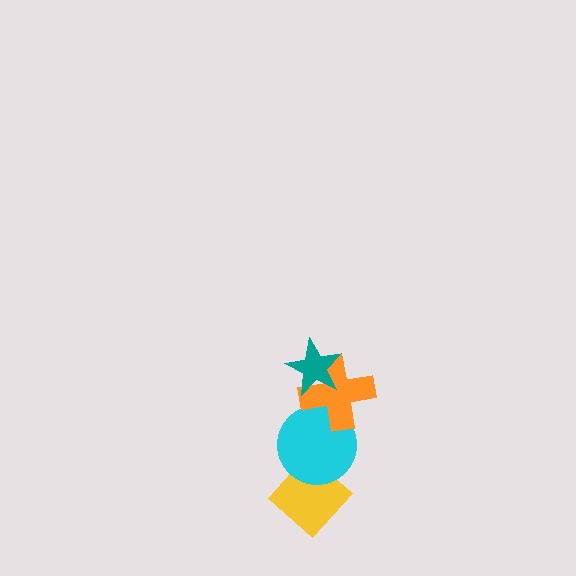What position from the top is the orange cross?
The orange cross is 2nd from the top.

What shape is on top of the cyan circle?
The orange cross is on top of the cyan circle.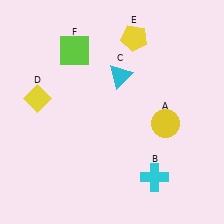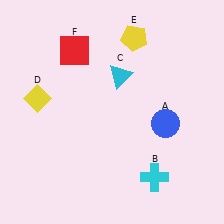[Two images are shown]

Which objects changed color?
A changed from yellow to blue. F changed from lime to red.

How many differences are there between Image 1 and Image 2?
There are 2 differences between the two images.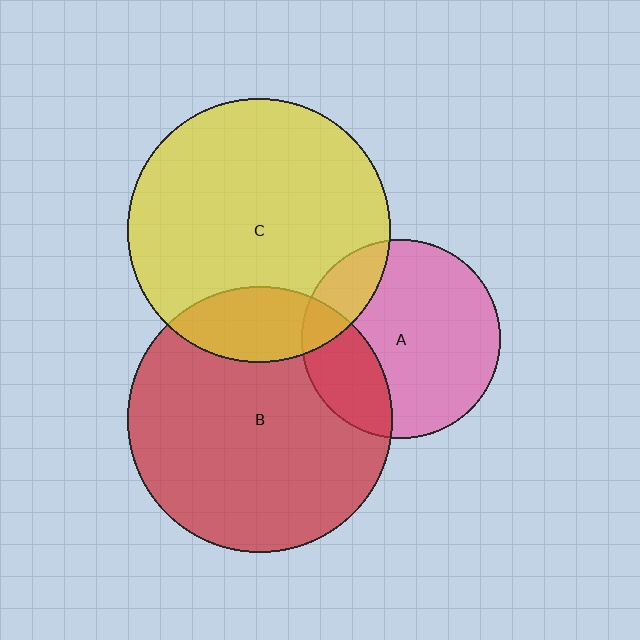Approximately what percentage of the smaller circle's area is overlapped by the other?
Approximately 20%.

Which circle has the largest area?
Circle B (red).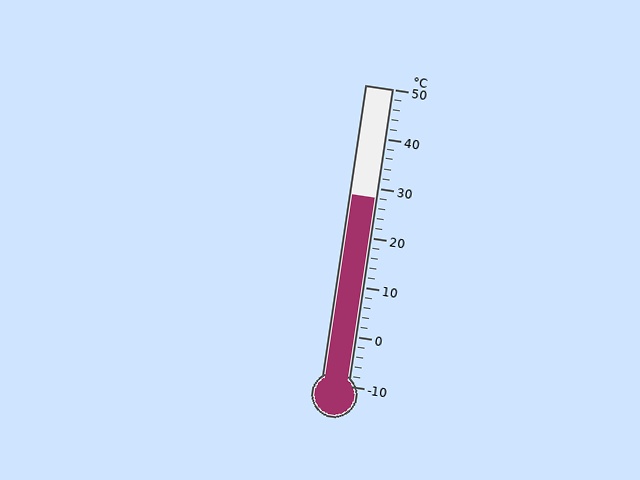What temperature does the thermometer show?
The thermometer shows approximately 28°C.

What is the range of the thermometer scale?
The thermometer scale ranges from -10°C to 50°C.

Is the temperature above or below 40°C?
The temperature is below 40°C.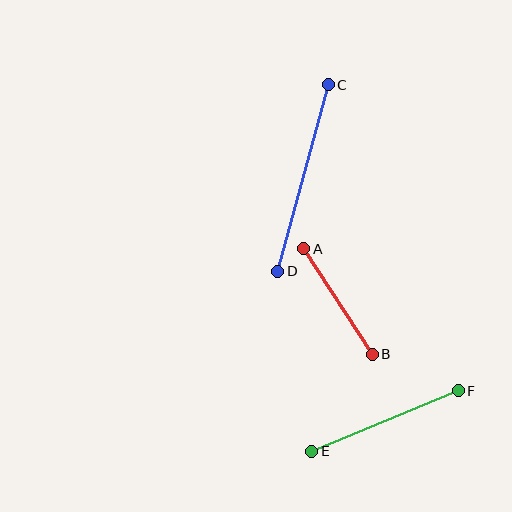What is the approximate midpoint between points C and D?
The midpoint is at approximately (303, 178) pixels.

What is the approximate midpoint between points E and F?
The midpoint is at approximately (385, 421) pixels.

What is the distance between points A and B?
The distance is approximately 126 pixels.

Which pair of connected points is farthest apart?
Points C and D are farthest apart.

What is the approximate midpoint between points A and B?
The midpoint is at approximately (338, 302) pixels.